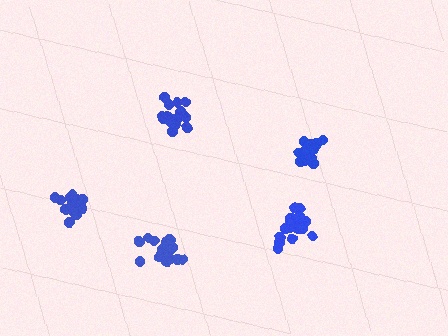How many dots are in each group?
Group 1: 16 dots, Group 2: 13 dots, Group 3: 17 dots, Group 4: 17 dots, Group 5: 18 dots (81 total).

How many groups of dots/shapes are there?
There are 5 groups.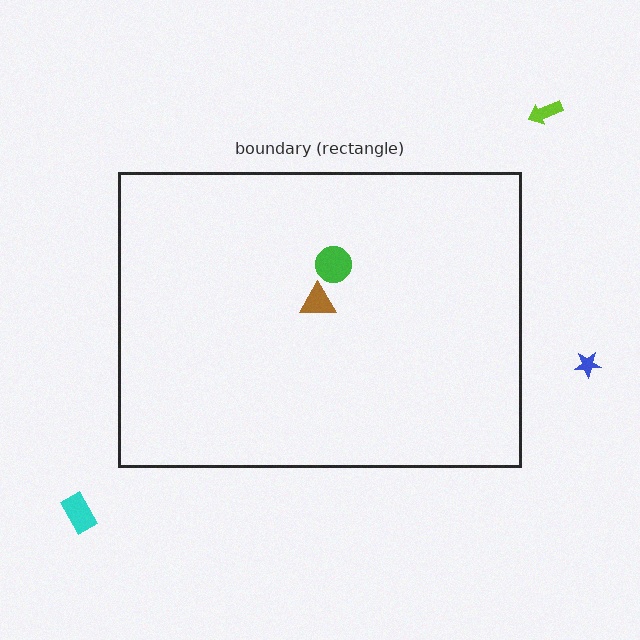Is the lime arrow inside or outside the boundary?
Outside.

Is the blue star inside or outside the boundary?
Outside.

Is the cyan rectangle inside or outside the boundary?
Outside.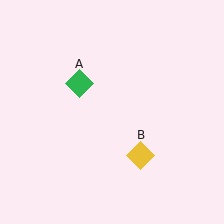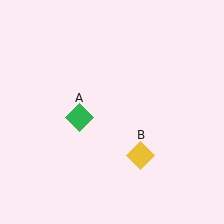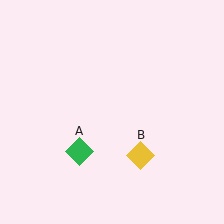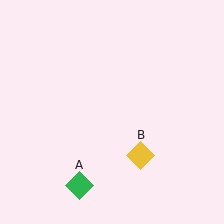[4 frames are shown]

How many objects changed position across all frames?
1 object changed position: green diamond (object A).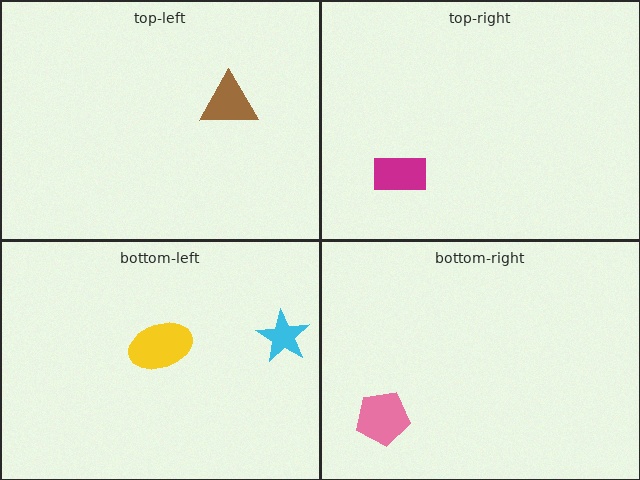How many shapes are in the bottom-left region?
2.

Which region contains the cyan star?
The bottom-left region.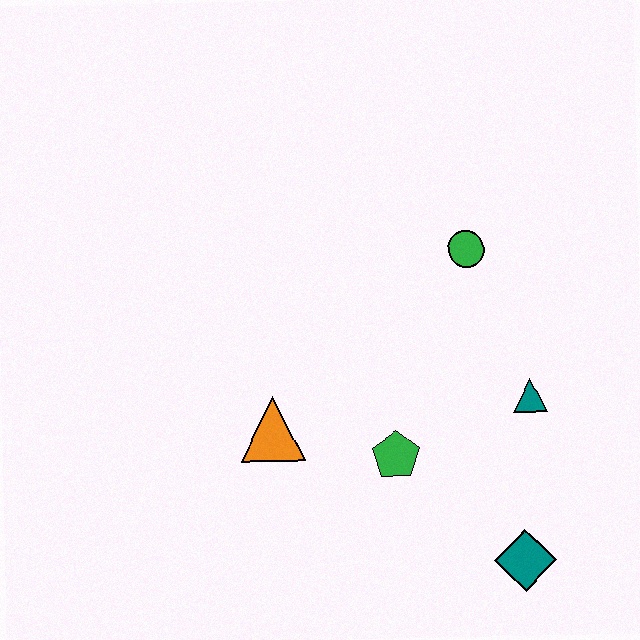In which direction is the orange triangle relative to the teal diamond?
The orange triangle is to the left of the teal diamond.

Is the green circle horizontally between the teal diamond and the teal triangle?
No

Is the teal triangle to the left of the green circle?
No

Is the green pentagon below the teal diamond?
No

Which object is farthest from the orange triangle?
The teal diamond is farthest from the orange triangle.